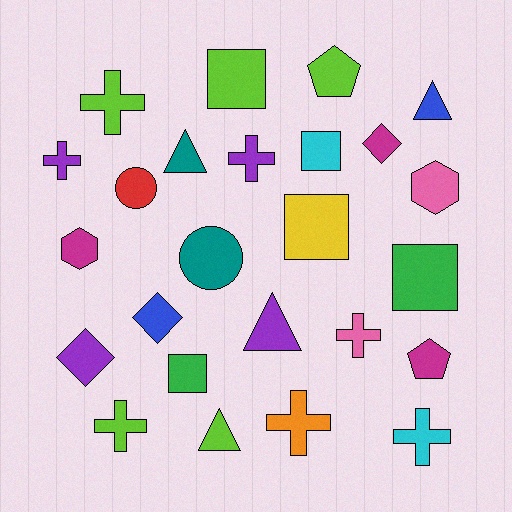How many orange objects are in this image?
There is 1 orange object.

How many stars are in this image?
There are no stars.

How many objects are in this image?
There are 25 objects.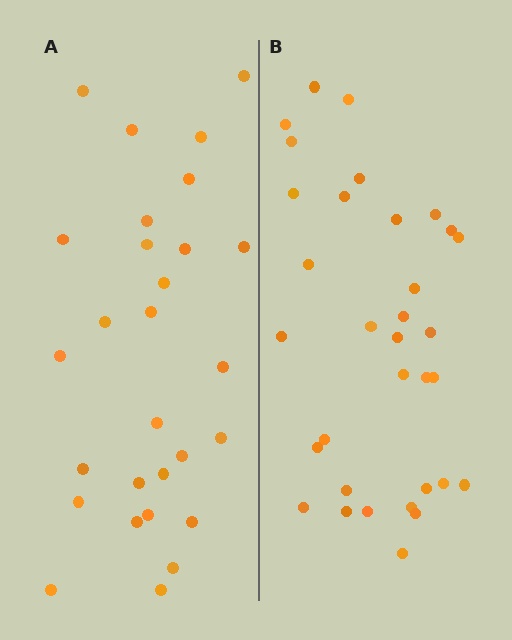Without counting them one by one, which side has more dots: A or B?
Region B (the right region) has more dots.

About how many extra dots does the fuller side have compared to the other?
Region B has about 5 more dots than region A.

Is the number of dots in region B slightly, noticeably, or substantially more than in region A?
Region B has only slightly more — the two regions are fairly close. The ratio is roughly 1.2 to 1.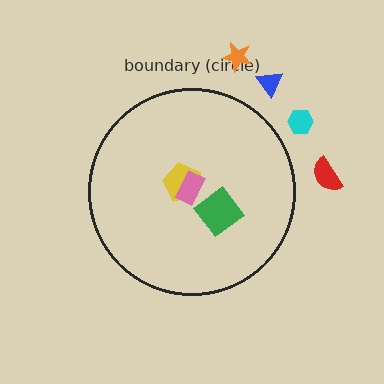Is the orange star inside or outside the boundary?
Outside.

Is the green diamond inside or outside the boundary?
Inside.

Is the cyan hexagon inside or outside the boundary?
Outside.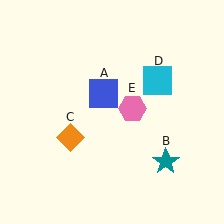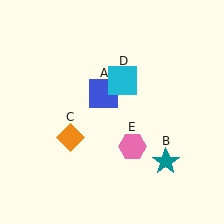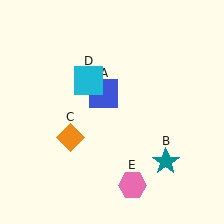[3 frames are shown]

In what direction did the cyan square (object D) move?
The cyan square (object D) moved left.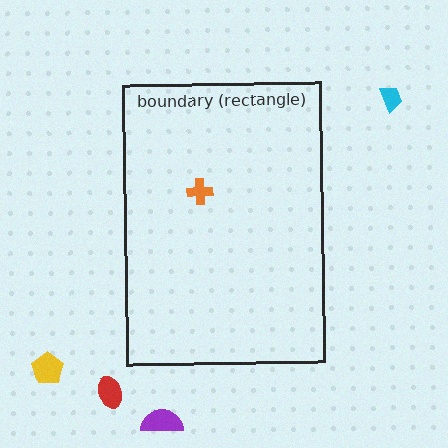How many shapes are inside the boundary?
1 inside, 4 outside.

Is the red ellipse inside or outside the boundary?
Outside.